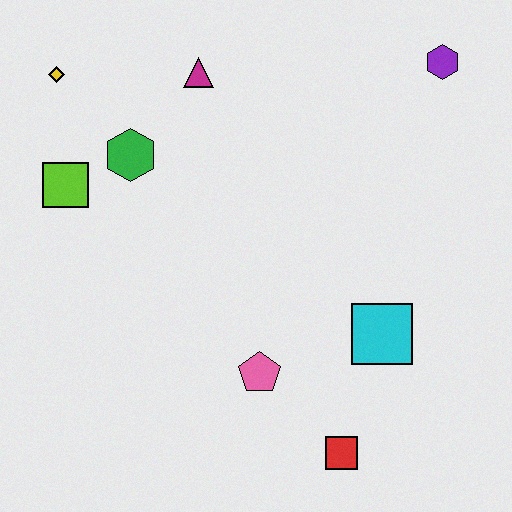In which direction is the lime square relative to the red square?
The lime square is to the left of the red square.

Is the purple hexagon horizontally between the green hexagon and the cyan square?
No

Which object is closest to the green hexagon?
The lime square is closest to the green hexagon.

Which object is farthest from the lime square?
The purple hexagon is farthest from the lime square.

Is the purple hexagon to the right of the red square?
Yes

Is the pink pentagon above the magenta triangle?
No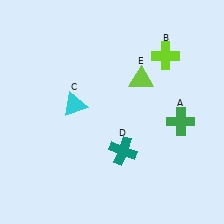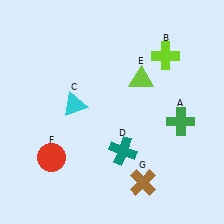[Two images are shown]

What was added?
A red circle (F), a brown cross (G) were added in Image 2.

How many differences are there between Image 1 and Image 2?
There are 2 differences between the two images.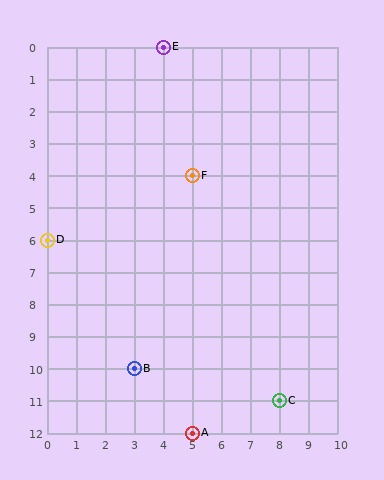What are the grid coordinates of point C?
Point C is at grid coordinates (8, 11).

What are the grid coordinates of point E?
Point E is at grid coordinates (4, 0).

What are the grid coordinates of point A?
Point A is at grid coordinates (5, 12).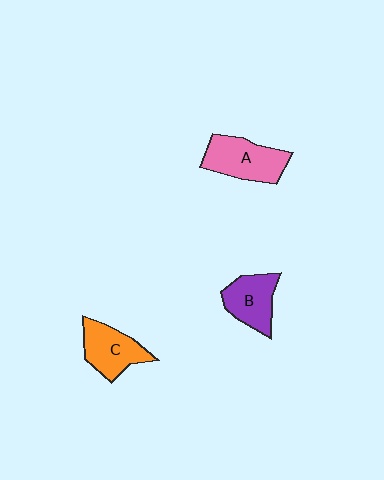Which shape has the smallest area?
Shape B (purple).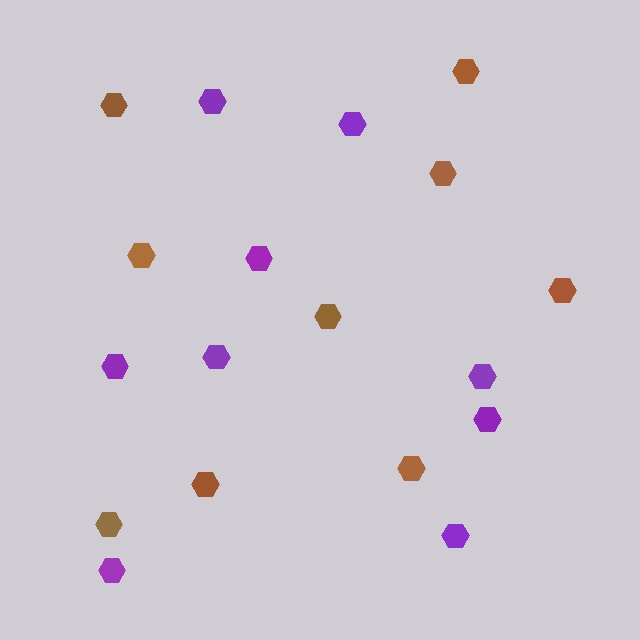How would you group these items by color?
There are 2 groups: one group of purple hexagons (9) and one group of brown hexagons (9).